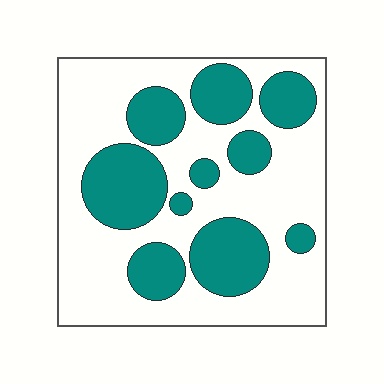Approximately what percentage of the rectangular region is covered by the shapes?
Approximately 35%.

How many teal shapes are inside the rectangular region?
10.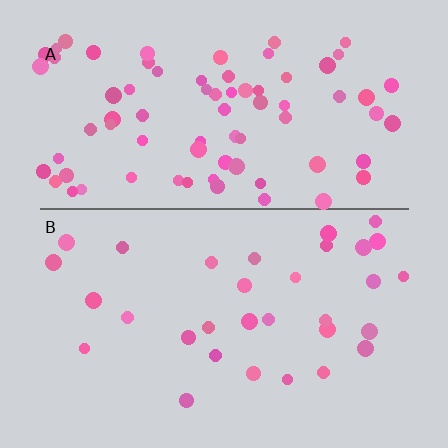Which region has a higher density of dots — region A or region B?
A (the top).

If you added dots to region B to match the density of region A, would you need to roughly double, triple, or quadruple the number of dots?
Approximately double.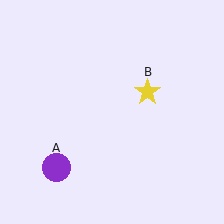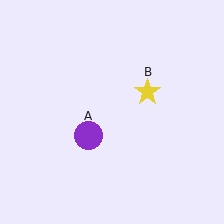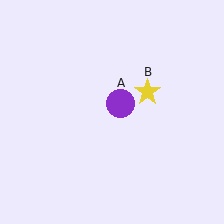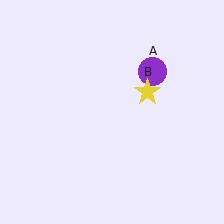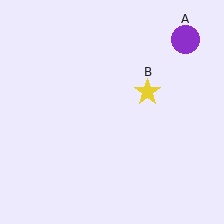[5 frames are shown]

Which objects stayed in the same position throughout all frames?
Yellow star (object B) remained stationary.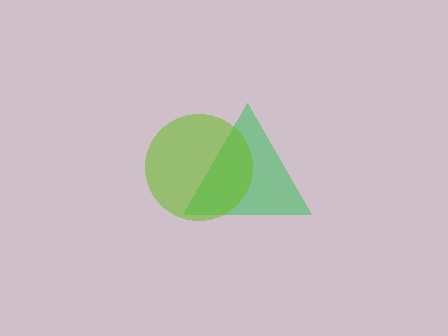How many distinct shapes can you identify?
There are 2 distinct shapes: a green triangle, a lime circle.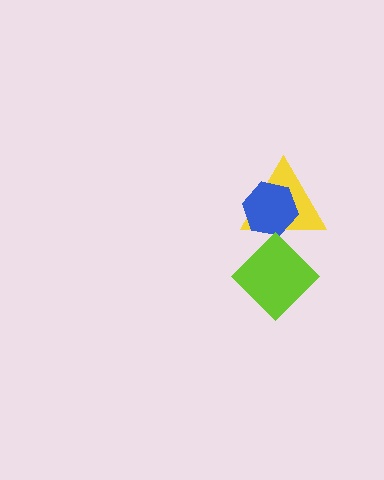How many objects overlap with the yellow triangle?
2 objects overlap with the yellow triangle.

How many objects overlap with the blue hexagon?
1 object overlaps with the blue hexagon.